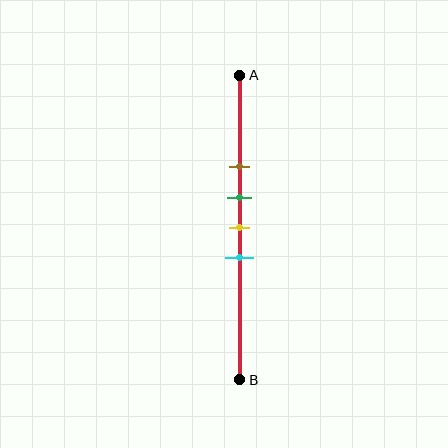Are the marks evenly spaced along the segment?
Yes, the marks are approximately evenly spaced.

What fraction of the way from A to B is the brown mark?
The brown mark is approximately 30% (0.3) of the way from A to B.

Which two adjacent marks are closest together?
The green and yellow marks are the closest adjacent pair.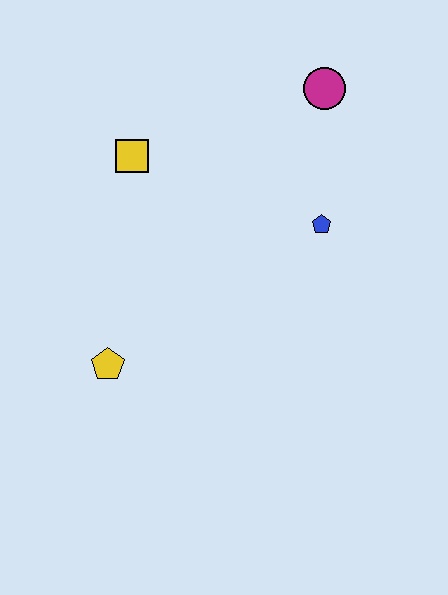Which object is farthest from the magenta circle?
The yellow pentagon is farthest from the magenta circle.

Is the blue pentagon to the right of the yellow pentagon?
Yes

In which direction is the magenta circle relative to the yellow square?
The magenta circle is to the right of the yellow square.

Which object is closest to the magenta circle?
The blue pentagon is closest to the magenta circle.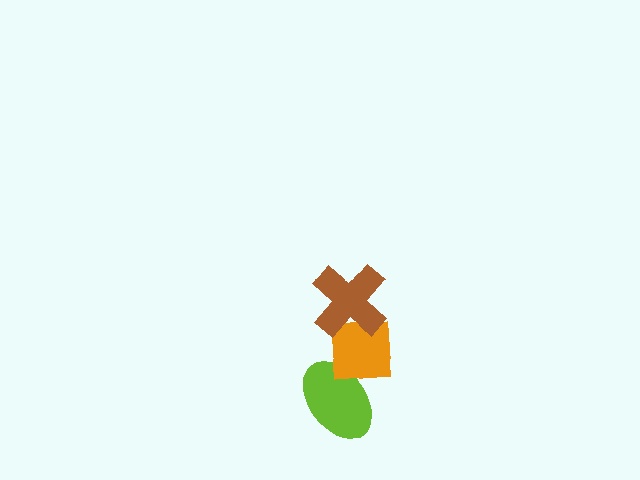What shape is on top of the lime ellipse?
The orange square is on top of the lime ellipse.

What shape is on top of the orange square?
The brown cross is on top of the orange square.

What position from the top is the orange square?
The orange square is 2nd from the top.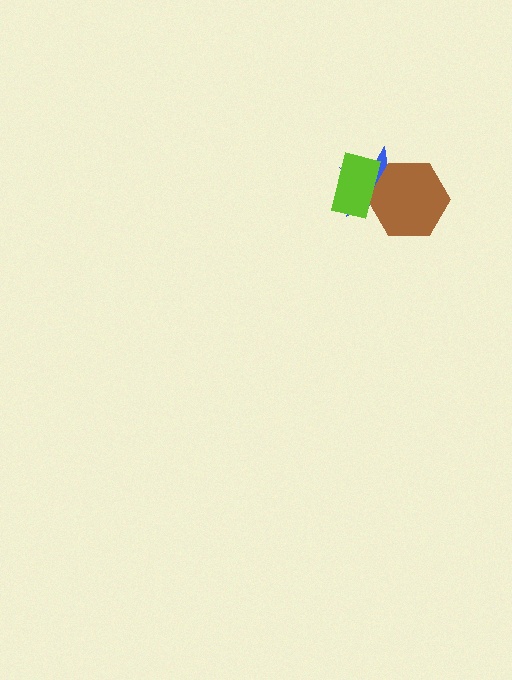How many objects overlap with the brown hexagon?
2 objects overlap with the brown hexagon.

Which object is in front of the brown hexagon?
The lime rectangle is in front of the brown hexagon.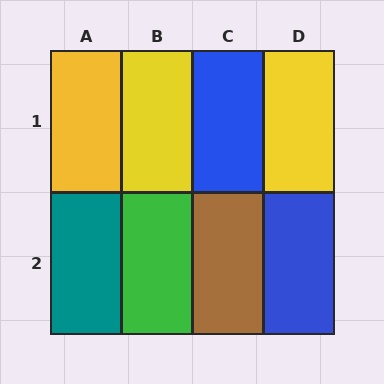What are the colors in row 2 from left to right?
Teal, green, brown, blue.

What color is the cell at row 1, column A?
Yellow.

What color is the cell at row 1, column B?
Yellow.